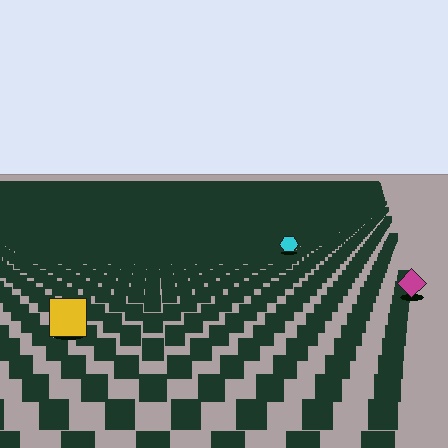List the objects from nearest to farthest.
From nearest to farthest: the yellow square, the magenta diamond, the cyan hexagon.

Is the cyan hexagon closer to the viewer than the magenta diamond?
No. The magenta diamond is closer — you can tell from the texture gradient: the ground texture is coarser near it.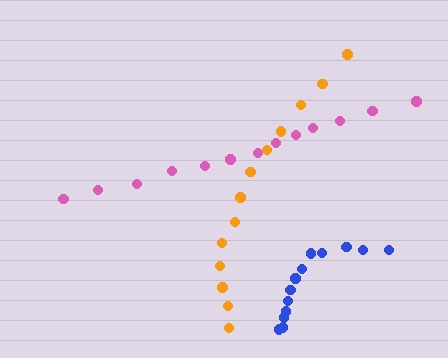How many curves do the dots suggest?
There are 3 distinct paths.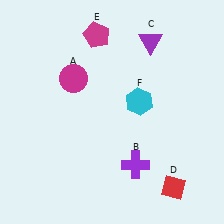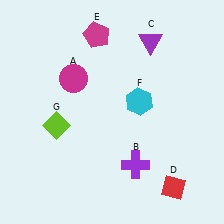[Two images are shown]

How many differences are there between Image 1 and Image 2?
There is 1 difference between the two images.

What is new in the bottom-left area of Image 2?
A lime diamond (G) was added in the bottom-left area of Image 2.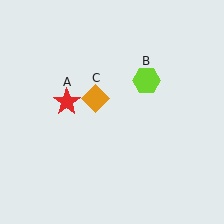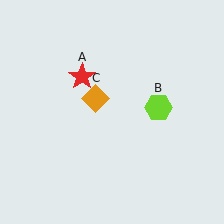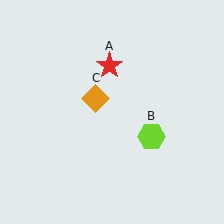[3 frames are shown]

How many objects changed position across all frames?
2 objects changed position: red star (object A), lime hexagon (object B).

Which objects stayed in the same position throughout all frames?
Orange diamond (object C) remained stationary.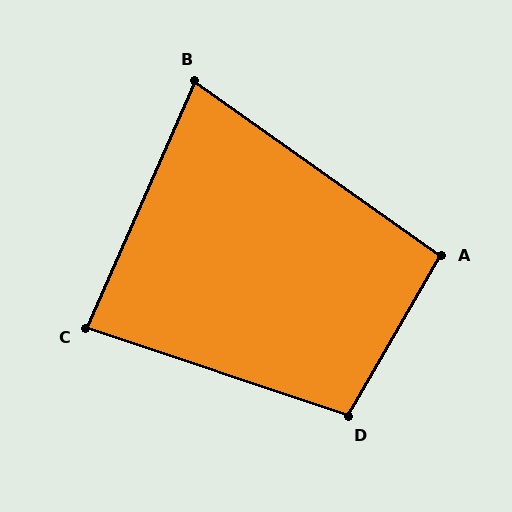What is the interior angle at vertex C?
Approximately 85 degrees (acute).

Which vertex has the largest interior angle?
D, at approximately 102 degrees.